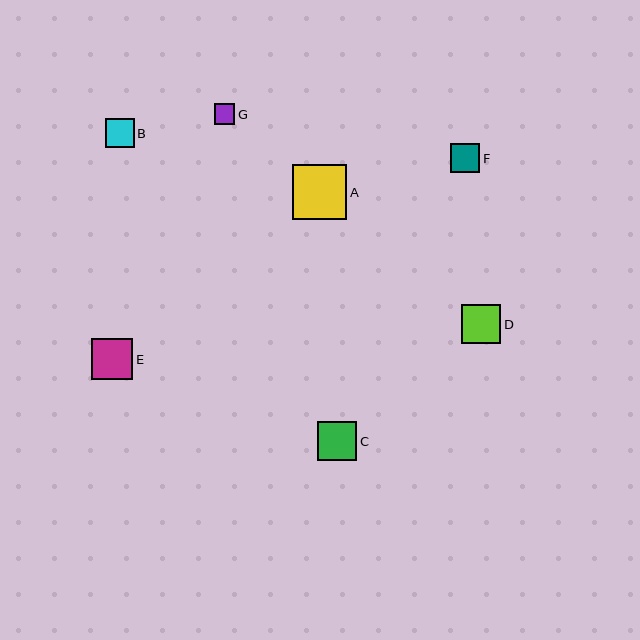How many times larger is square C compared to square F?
Square C is approximately 1.4 times the size of square F.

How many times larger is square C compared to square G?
Square C is approximately 1.9 times the size of square G.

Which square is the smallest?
Square G is the smallest with a size of approximately 20 pixels.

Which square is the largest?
Square A is the largest with a size of approximately 55 pixels.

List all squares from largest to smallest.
From largest to smallest: A, E, D, C, F, B, G.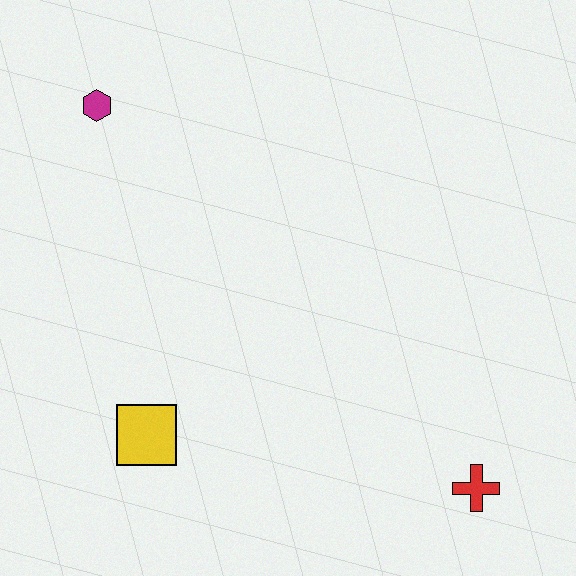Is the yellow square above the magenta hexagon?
No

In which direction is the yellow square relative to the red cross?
The yellow square is to the left of the red cross.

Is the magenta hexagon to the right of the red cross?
No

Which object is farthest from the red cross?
The magenta hexagon is farthest from the red cross.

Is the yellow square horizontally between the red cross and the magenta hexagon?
Yes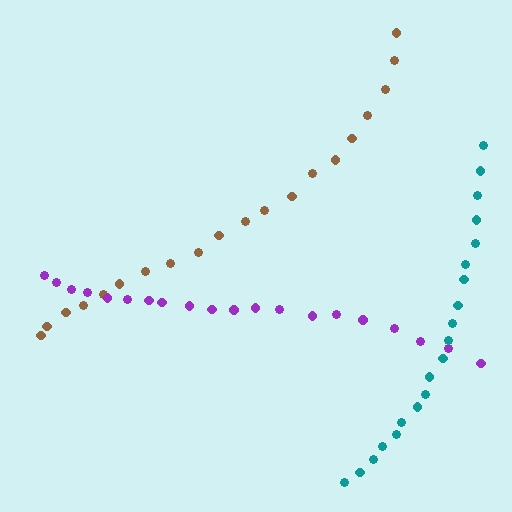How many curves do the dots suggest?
There are 3 distinct paths.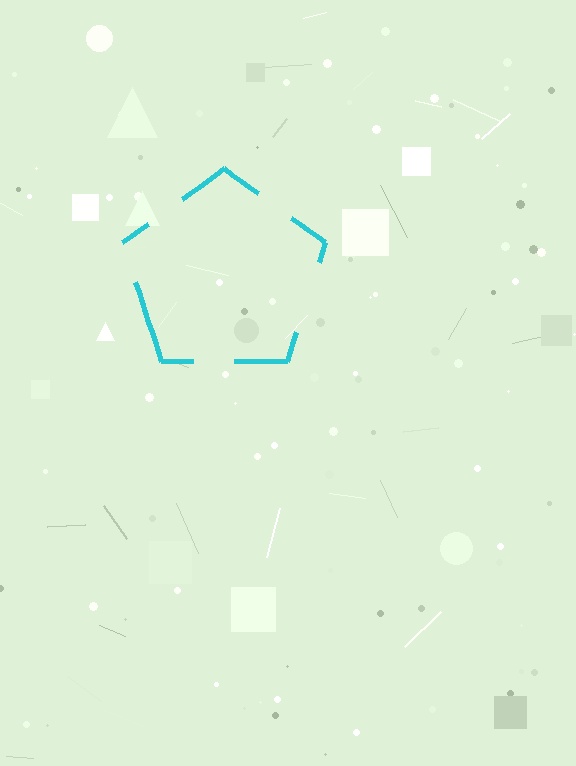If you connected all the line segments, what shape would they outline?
They would outline a pentagon.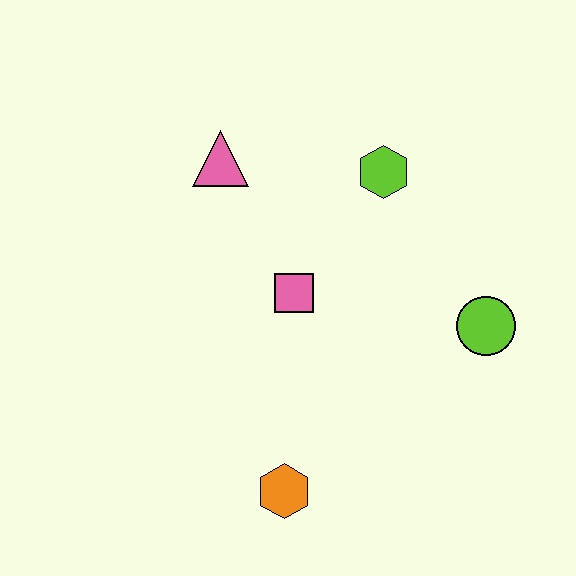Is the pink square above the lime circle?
Yes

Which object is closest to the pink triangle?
The pink square is closest to the pink triangle.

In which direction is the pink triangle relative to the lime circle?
The pink triangle is to the left of the lime circle.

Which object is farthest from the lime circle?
The pink triangle is farthest from the lime circle.